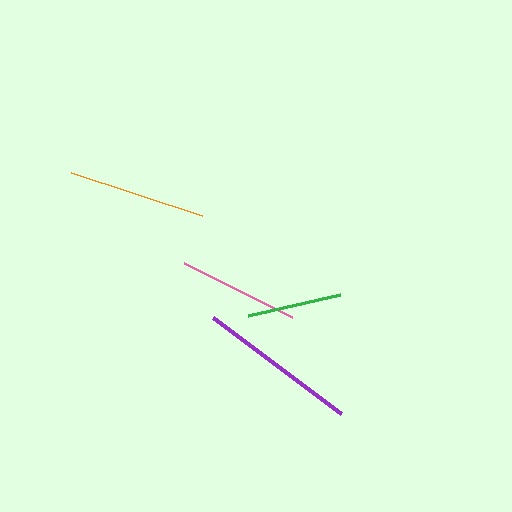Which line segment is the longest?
The purple line is the longest at approximately 160 pixels.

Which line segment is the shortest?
The green line is the shortest at approximately 95 pixels.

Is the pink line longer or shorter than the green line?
The pink line is longer than the green line.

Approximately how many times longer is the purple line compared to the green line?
The purple line is approximately 1.7 times the length of the green line.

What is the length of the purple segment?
The purple segment is approximately 160 pixels long.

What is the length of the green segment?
The green segment is approximately 95 pixels long.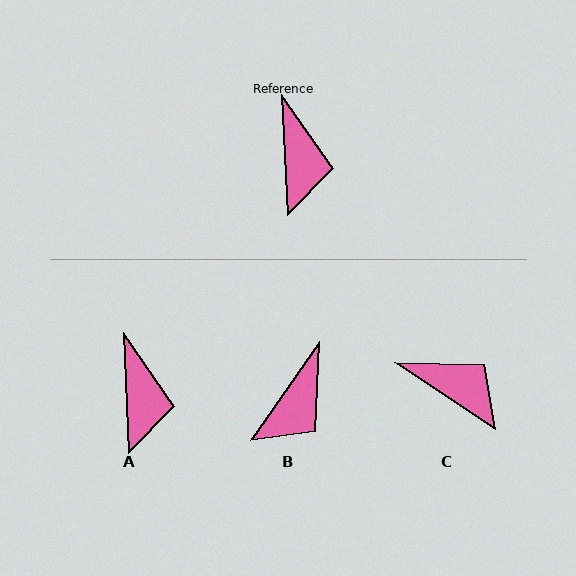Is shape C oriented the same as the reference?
No, it is off by about 54 degrees.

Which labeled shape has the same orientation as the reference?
A.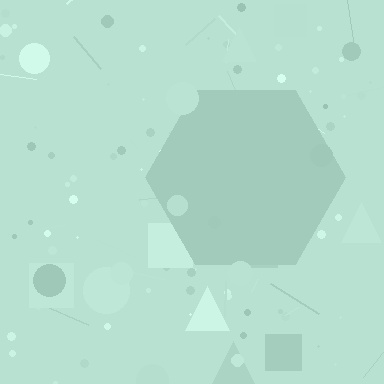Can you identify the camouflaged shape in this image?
The camouflaged shape is a hexagon.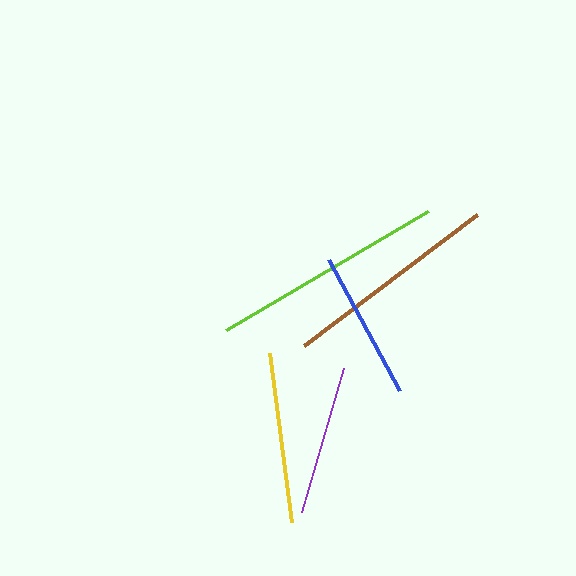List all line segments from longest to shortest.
From longest to shortest: lime, brown, yellow, purple, blue.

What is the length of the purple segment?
The purple segment is approximately 149 pixels long.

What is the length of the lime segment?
The lime segment is approximately 234 pixels long.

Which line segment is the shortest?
The blue line is the shortest at approximately 149 pixels.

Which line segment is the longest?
The lime line is the longest at approximately 234 pixels.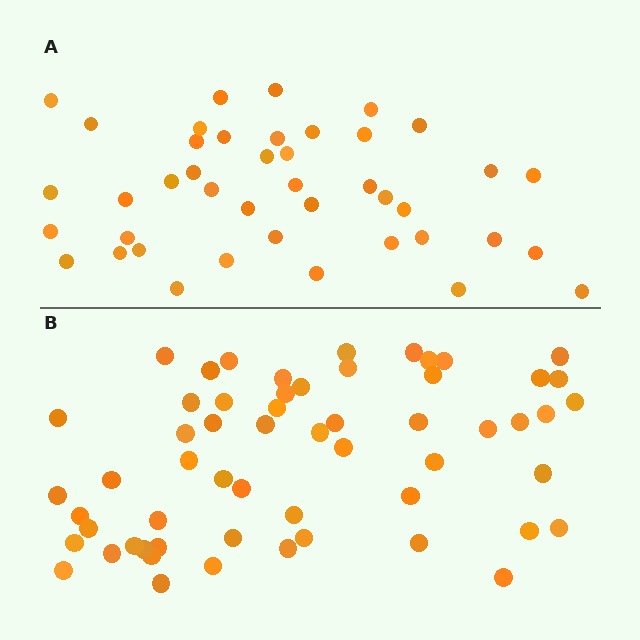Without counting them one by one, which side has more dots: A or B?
Region B (the bottom region) has more dots.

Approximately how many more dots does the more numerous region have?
Region B has approximately 15 more dots than region A.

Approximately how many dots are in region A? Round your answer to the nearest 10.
About 40 dots. (The exact count is 42, which rounds to 40.)